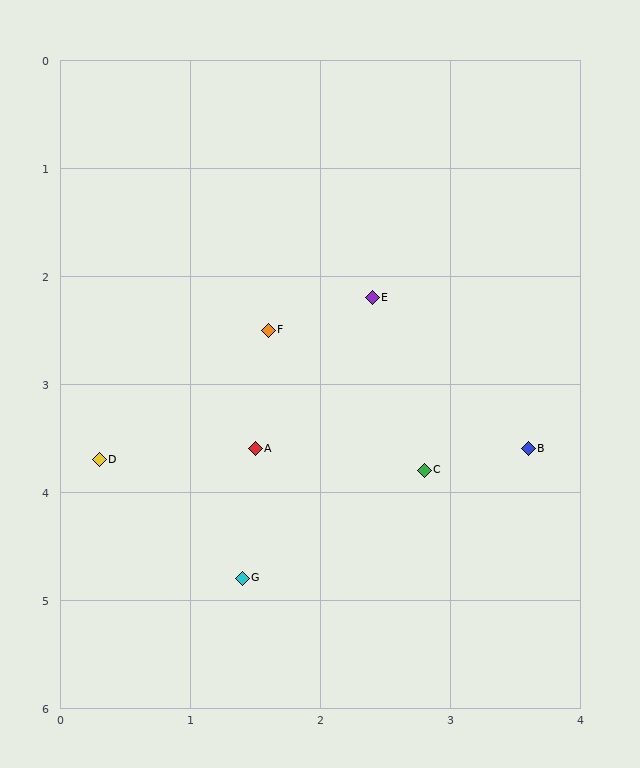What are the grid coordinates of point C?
Point C is at approximately (2.8, 3.8).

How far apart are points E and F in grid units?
Points E and F are about 0.9 grid units apart.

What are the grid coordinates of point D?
Point D is at approximately (0.3, 3.7).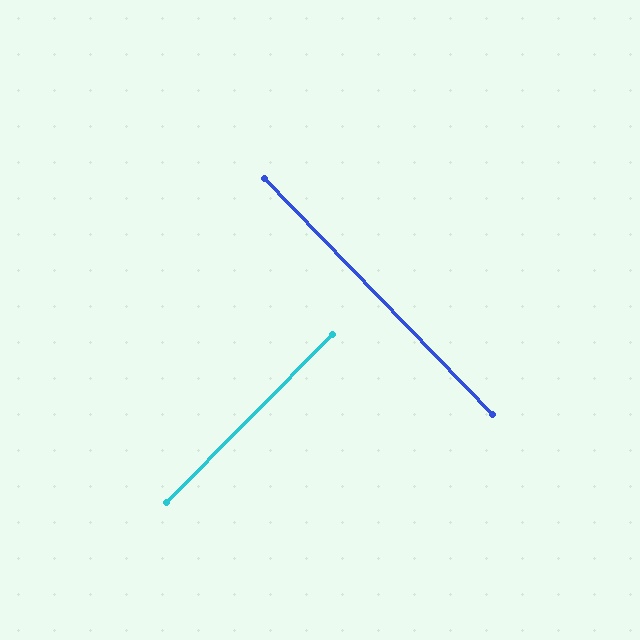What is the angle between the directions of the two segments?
Approximately 89 degrees.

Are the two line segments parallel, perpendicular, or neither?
Perpendicular — they meet at approximately 89°.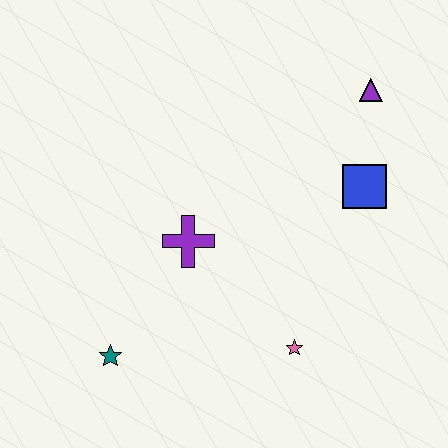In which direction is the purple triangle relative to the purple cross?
The purple triangle is to the right of the purple cross.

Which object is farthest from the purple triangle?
The teal star is farthest from the purple triangle.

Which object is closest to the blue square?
The purple triangle is closest to the blue square.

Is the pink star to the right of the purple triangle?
No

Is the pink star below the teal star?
No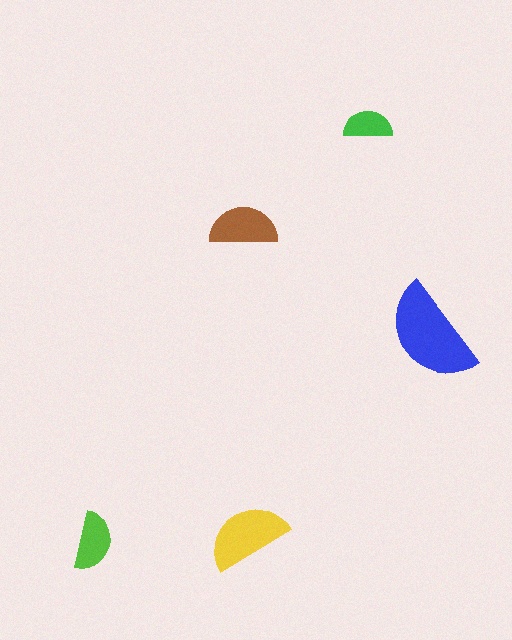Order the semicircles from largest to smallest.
the blue one, the yellow one, the brown one, the lime one, the green one.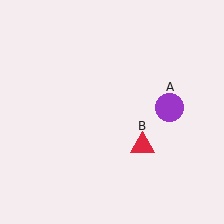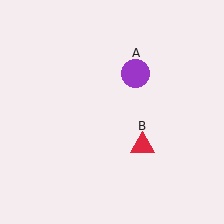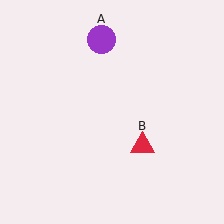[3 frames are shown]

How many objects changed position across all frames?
1 object changed position: purple circle (object A).